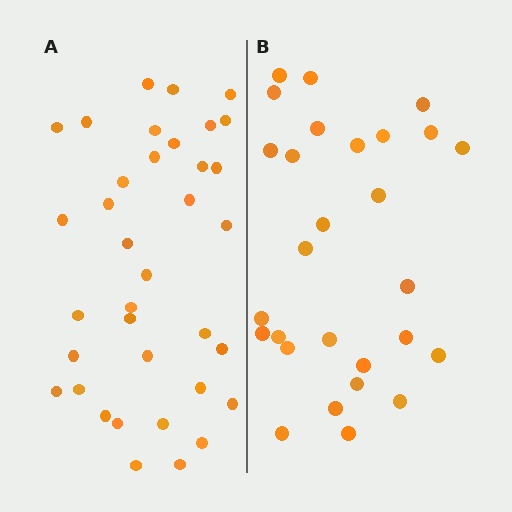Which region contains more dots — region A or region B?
Region A (the left region) has more dots.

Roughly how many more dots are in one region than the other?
Region A has roughly 8 or so more dots than region B.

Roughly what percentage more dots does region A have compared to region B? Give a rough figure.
About 30% more.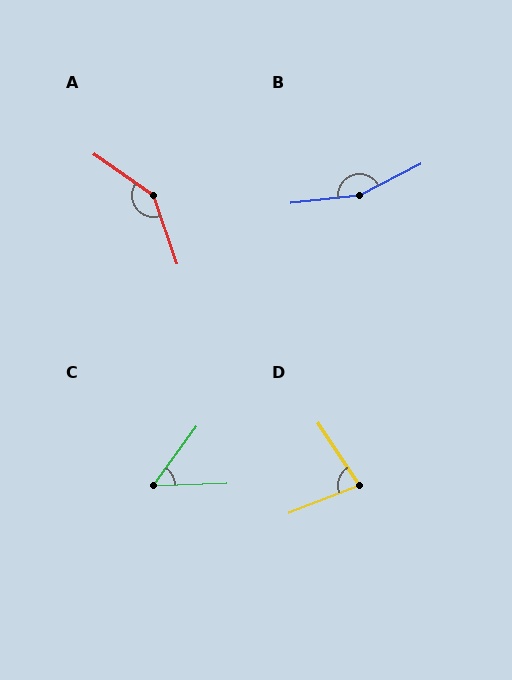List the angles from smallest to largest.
C (51°), D (78°), A (144°), B (159°).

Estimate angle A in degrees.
Approximately 144 degrees.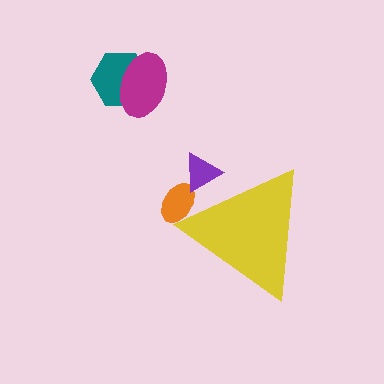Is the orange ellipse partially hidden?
Yes, the orange ellipse is partially hidden behind the yellow triangle.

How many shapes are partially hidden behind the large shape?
2 shapes are partially hidden.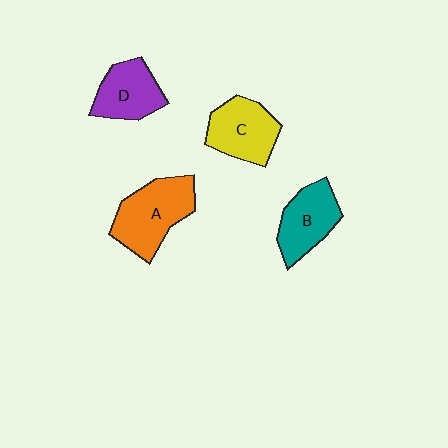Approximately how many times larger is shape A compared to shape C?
Approximately 1.2 times.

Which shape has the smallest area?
Shape D (purple).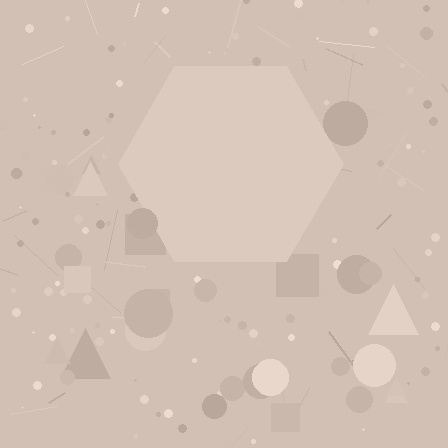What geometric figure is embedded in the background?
A hexagon is embedded in the background.